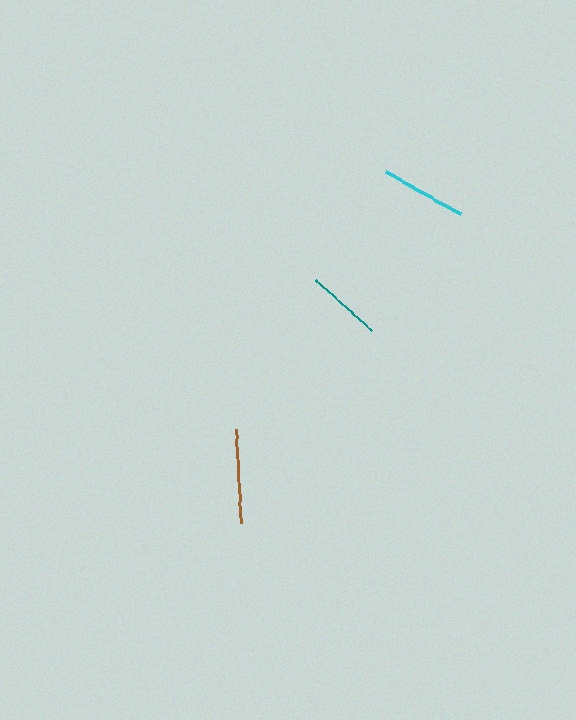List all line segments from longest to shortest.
From longest to shortest: brown, cyan, teal.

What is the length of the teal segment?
The teal segment is approximately 76 pixels long.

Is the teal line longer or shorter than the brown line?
The brown line is longer than the teal line.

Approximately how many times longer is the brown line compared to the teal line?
The brown line is approximately 1.2 times the length of the teal line.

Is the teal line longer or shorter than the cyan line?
The cyan line is longer than the teal line.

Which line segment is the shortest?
The teal line is the shortest at approximately 76 pixels.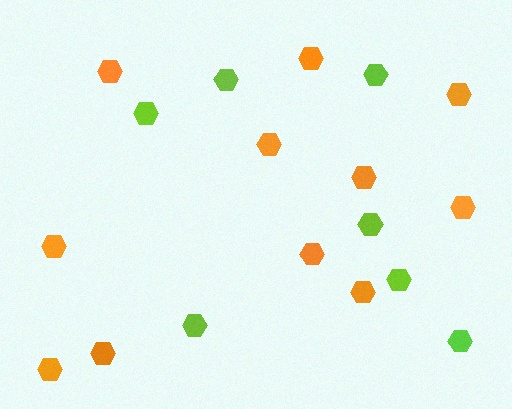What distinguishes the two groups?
There are 2 groups: one group of orange hexagons (11) and one group of lime hexagons (7).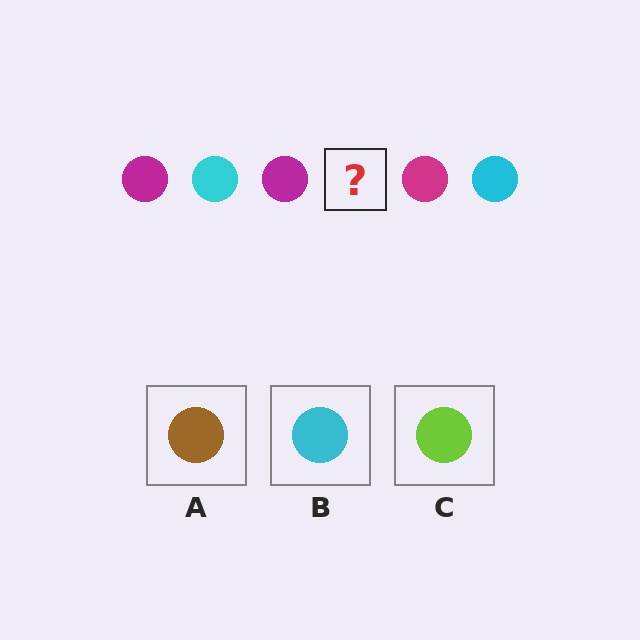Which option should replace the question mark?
Option B.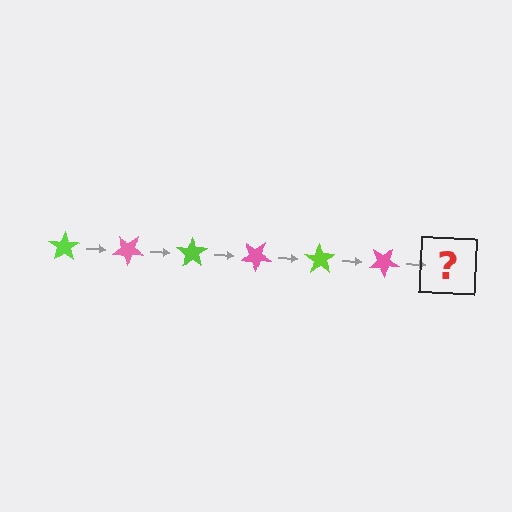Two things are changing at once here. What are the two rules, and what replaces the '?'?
The two rules are that it rotates 35 degrees each step and the color cycles through lime and pink. The '?' should be a lime star, rotated 210 degrees from the start.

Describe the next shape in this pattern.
It should be a lime star, rotated 210 degrees from the start.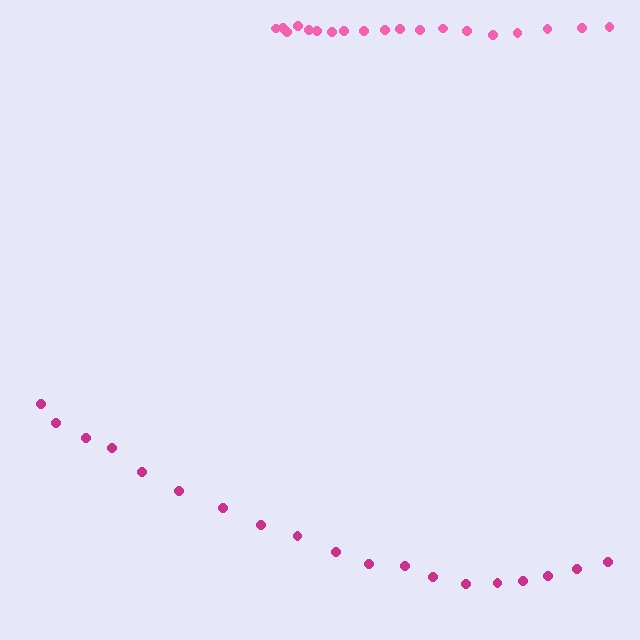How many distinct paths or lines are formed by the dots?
There are 2 distinct paths.